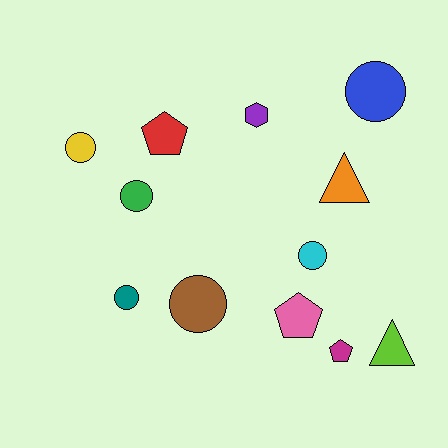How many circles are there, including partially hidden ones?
There are 6 circles.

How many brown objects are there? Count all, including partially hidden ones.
There is 1 brown object.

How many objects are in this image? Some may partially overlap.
There are 12 objects.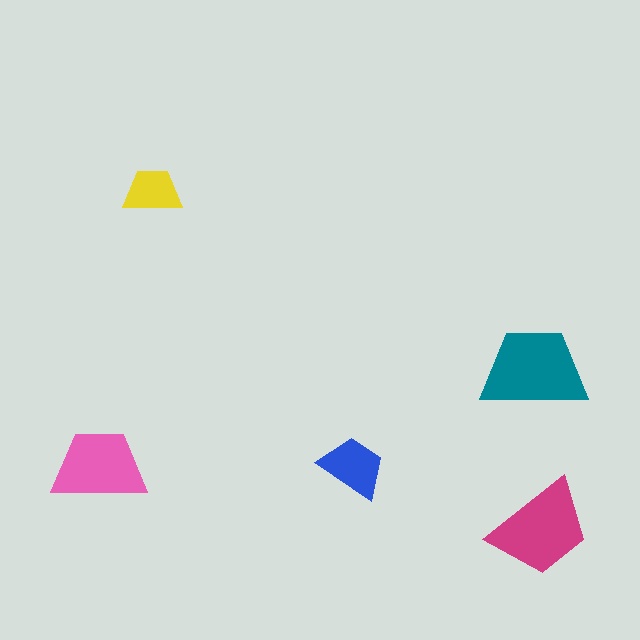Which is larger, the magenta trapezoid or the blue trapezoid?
The magenta one.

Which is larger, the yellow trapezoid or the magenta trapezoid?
The magenta one.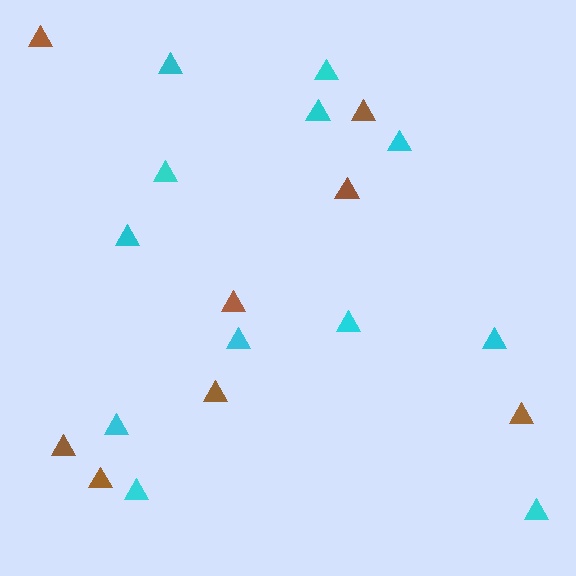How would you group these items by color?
There are 2 groups: one group of cyan triangles (12) and one group of brown triangles (8).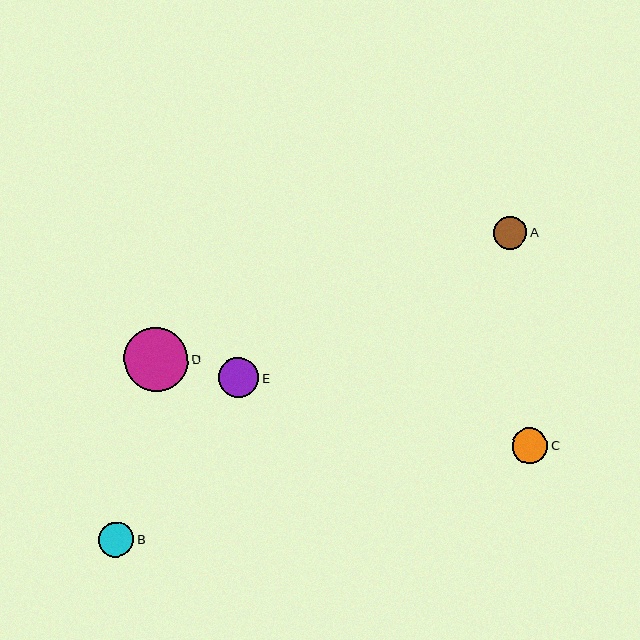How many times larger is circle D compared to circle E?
Circle D is approximately 1.6 times the size of circle E.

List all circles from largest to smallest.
From largest to smallest: D, E, C, B, A.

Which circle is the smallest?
Circle A is the smallest with a size of approximately 33 pixels.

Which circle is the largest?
Circle D is the largest with a size of approximately 64 pixels.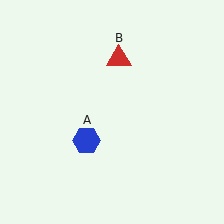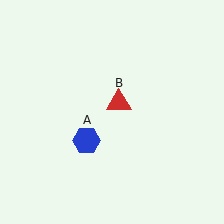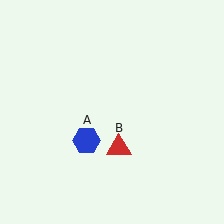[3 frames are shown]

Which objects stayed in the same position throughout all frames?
Blue hexagon (object A) remained stationary.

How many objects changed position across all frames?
1 object changed position: red triangle (object B).